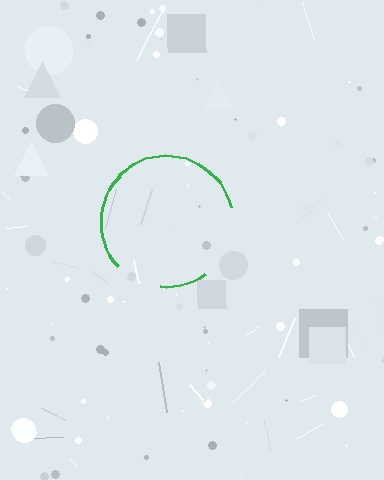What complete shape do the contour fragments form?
The contour fragments form a circle.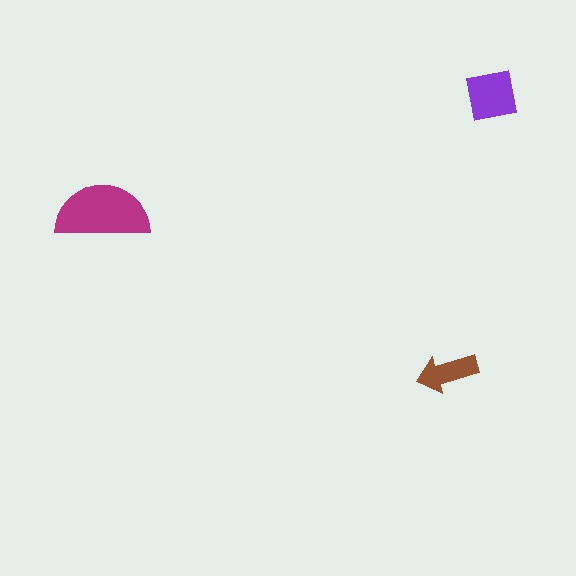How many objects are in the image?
There are 3 objects in the image.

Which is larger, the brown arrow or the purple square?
The purple square.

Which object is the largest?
The magenta semicircle.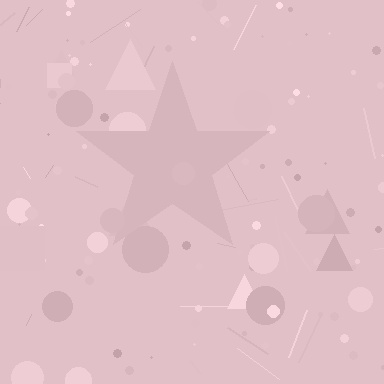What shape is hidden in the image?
A star is hidden in the image.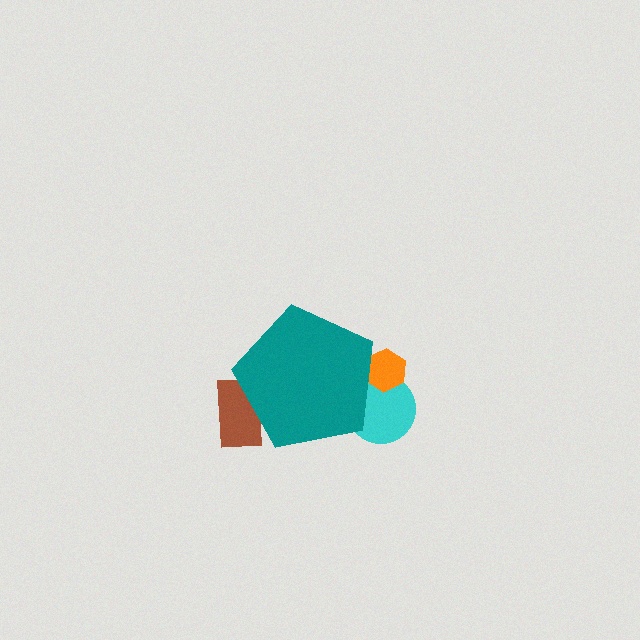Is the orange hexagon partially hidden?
Yes, the orange hexagon is partially hidden behind the teal pentagon.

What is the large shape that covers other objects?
A teal pentagon.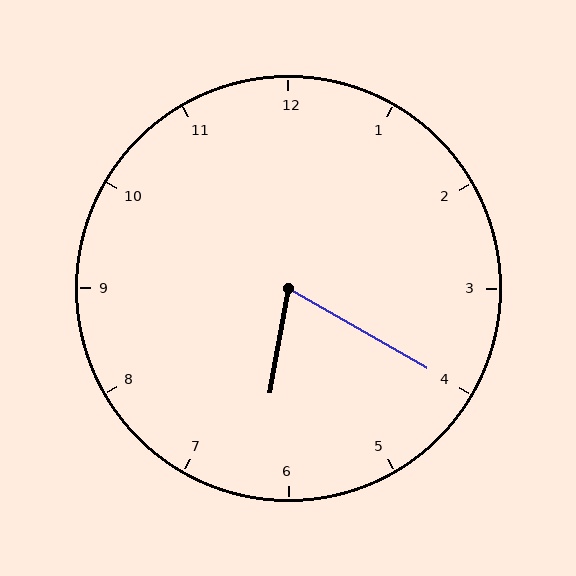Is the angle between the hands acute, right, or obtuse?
It is acute.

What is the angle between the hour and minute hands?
Approximately 70 degrees.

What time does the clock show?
6:20.